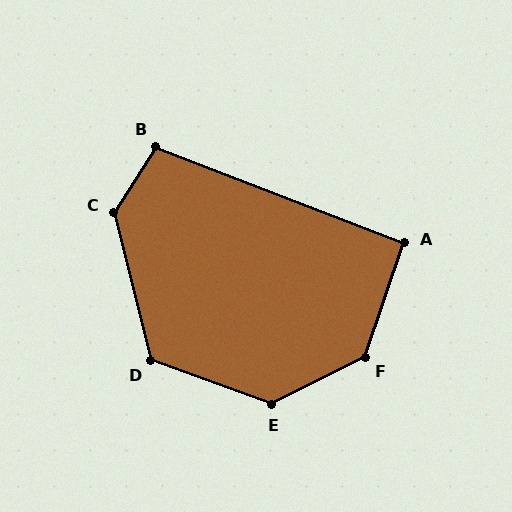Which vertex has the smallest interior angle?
A, at approximately 92 degrees.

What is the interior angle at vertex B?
Approximately 101 degrees (obtuse).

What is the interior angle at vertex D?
Approximately 124 degrees (obtuse).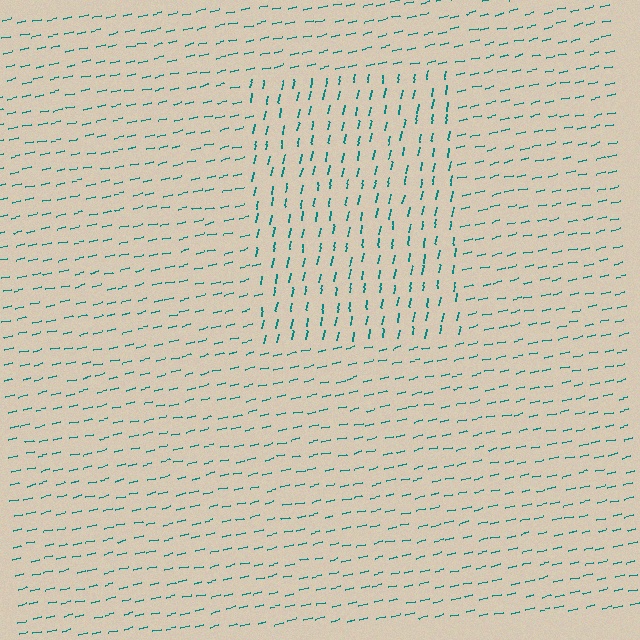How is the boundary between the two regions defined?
The boundary is defined purely by a change in line orientation (approximately 66 degrees difference). All lines are the same color and thickness.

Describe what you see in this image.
The image is filled with small teal line segments. A rectangle region in the image has lines oriented differently from the surrounding lines, creating a visible texture boundary.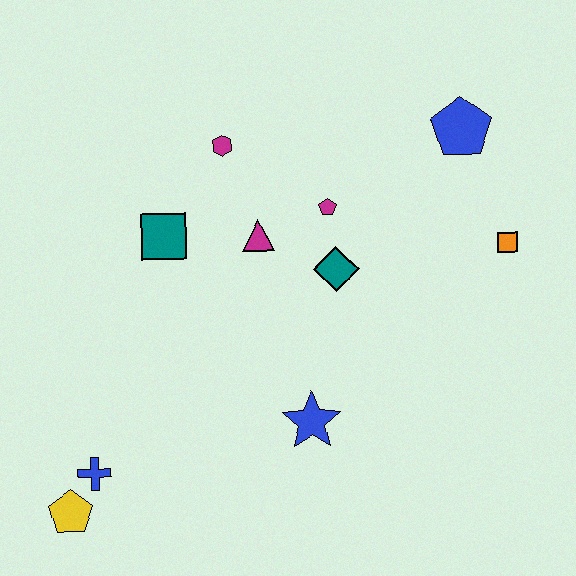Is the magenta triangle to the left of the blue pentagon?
Yes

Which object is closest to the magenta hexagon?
The magenta triangle is closest to the magenta hexagon.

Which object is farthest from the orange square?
The yellow pentagon is farthest from the orange square.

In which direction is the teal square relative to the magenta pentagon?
The teal square is to the left of the magenta pentagon.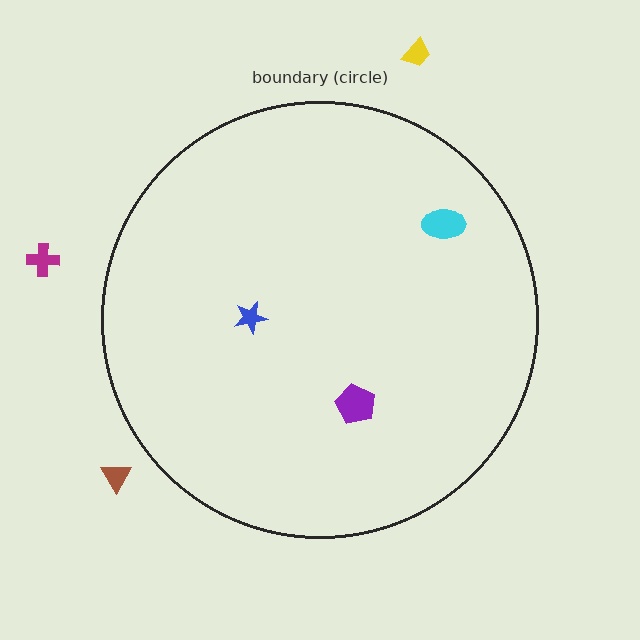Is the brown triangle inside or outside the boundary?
Outside.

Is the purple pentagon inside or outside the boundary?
Inside.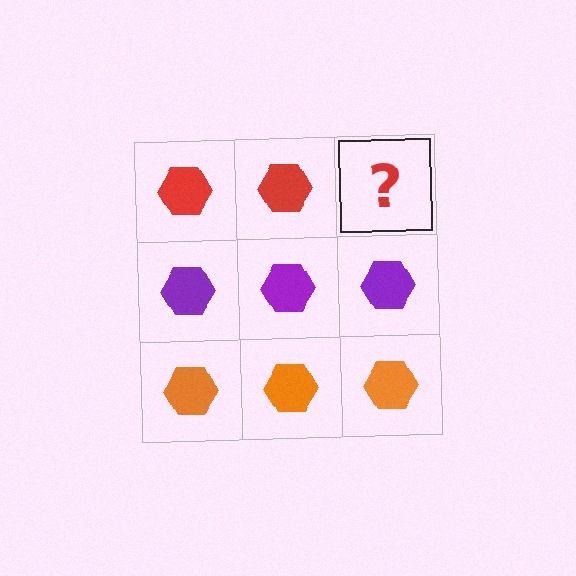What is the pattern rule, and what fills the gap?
The rule is that each row has a consistent color. The gap should be filled with a red hexagon.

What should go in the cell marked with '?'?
The missing cell should contain a red hexagon.